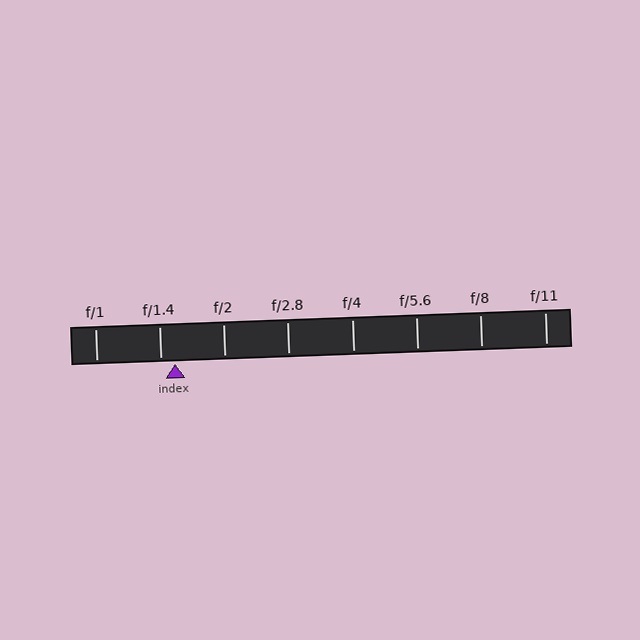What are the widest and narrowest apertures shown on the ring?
The widest aperture shown is f/1 and the narrowest is f/11.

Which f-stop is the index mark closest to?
The index mark is closest to f/1.4.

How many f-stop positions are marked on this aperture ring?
There are 8 f-stop positions marked.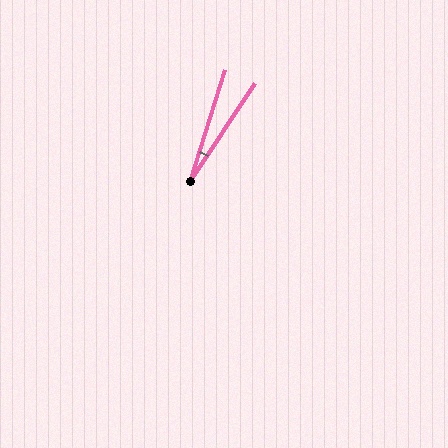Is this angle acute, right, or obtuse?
It is acute.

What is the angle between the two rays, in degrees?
Approximately 16 degrees.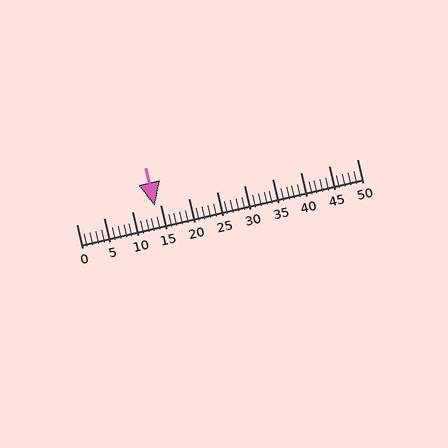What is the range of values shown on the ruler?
The ruler shows values from 0 to 50.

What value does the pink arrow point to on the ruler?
The pink arrow points to approximately 14.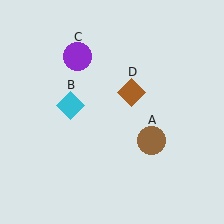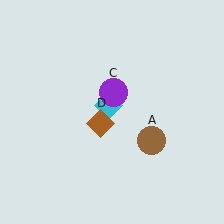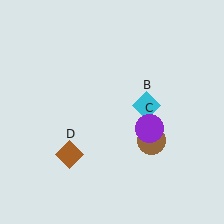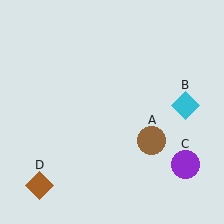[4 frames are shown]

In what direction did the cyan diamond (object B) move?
The cyan diamond (object B) moved right.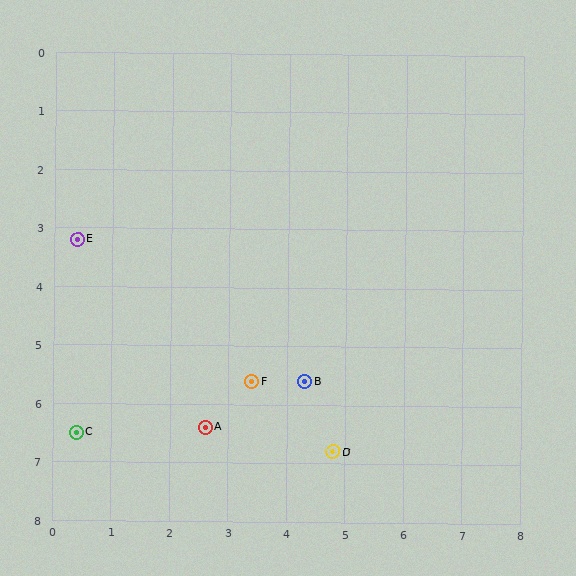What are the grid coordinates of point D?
Point D is at approximately (4.8, 6.8).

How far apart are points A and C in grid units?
Points A and C are about 2.2 grid units apart.